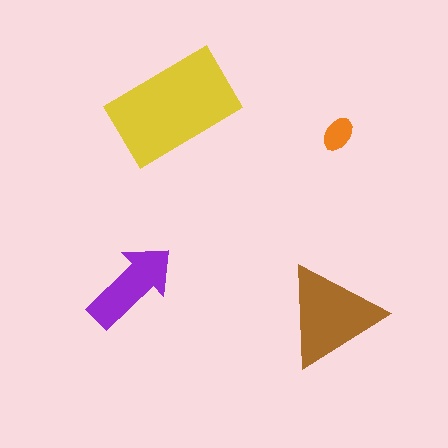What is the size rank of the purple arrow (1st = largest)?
3rd.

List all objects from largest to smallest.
The yellow rectangle, the brown triangle, the purple arrow, the orange ellipse.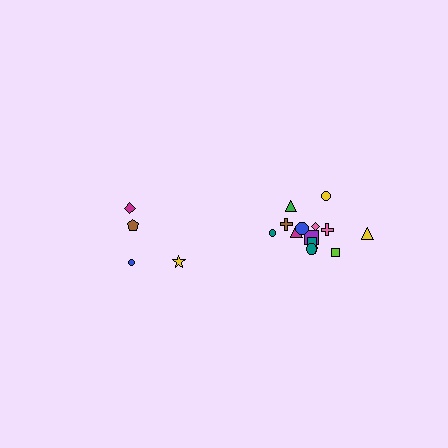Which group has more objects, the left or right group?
The right group.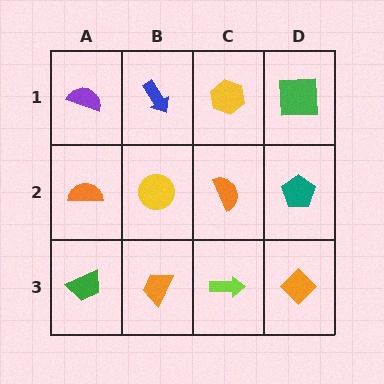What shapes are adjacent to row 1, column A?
An orange semicircle (row 2, column A), a blue arrow (row 1, column B).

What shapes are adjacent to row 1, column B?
A yellow circle (row 2, column B), a purple semicircle (row 1, column A), a yellow hexagon (row 1, column C).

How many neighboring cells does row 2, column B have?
4.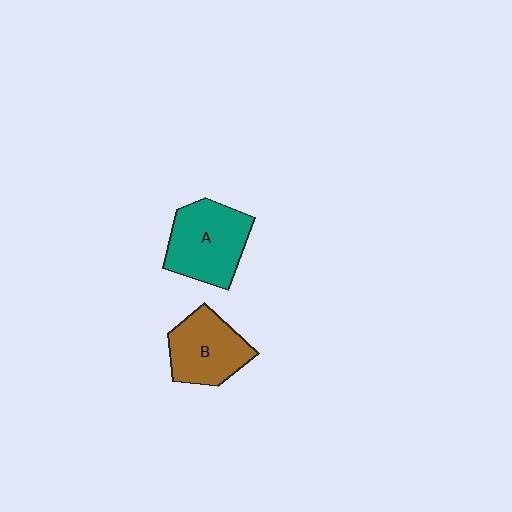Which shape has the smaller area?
Shape B (brown).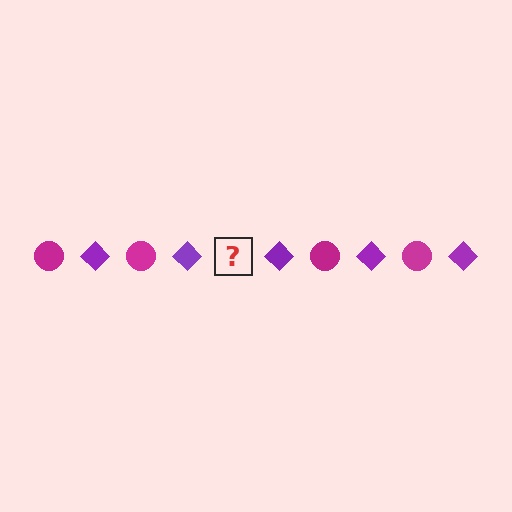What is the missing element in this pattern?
The missing element is a magenta circle.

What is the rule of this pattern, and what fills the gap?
The rule is that the pattern alternates between magenta circle and purple diamond. The gap should be filled with a magenta circle.